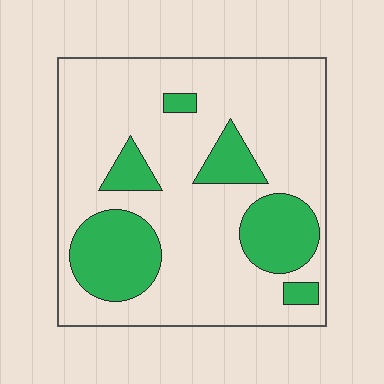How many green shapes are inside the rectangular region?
6.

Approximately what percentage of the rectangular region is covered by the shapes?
Approximately 25%.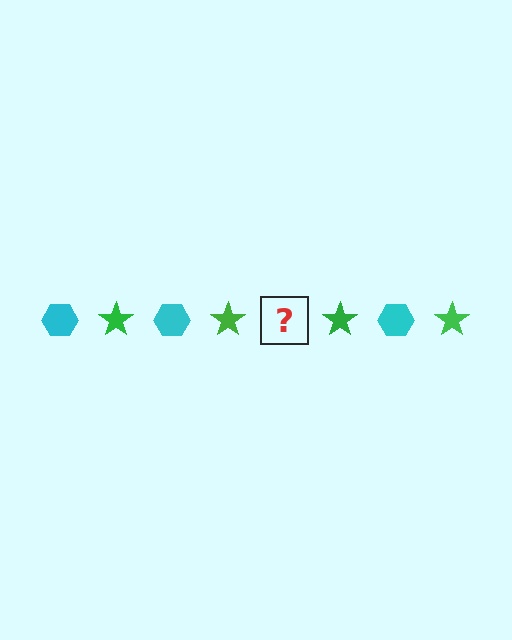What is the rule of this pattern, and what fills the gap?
The rule is that the pattern alternates between cyan hexagon and green star. The gap should be filled with a cyan hexagon.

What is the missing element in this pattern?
The missing element is a cyan hexagon.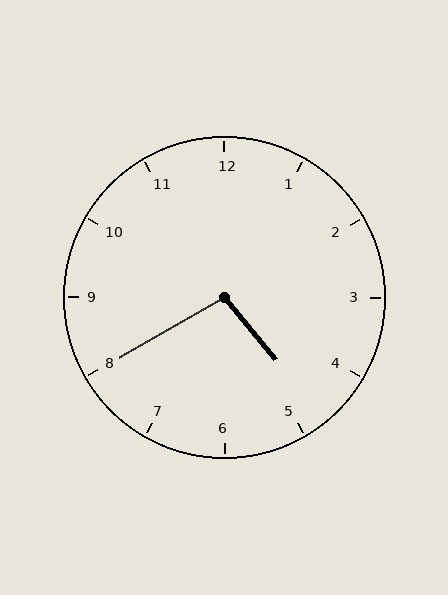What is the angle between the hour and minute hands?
Approximately 100 degrees.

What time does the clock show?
4:40.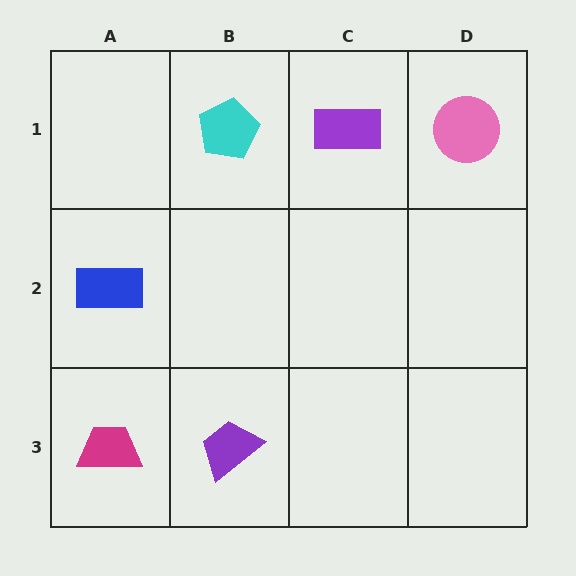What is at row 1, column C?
A purple rectangle.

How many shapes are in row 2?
1 shape.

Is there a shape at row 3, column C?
No, that cell is empty.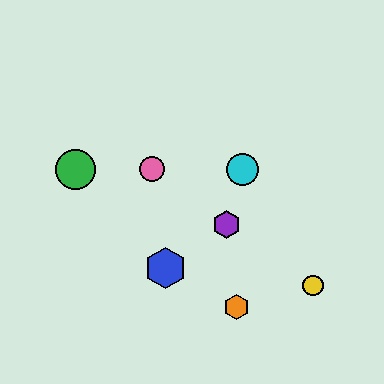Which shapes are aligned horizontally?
The red circle, the green circle, the cyan circle, the pink circle are aligned horizontally.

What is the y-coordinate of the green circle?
The green circle is at y≈169.